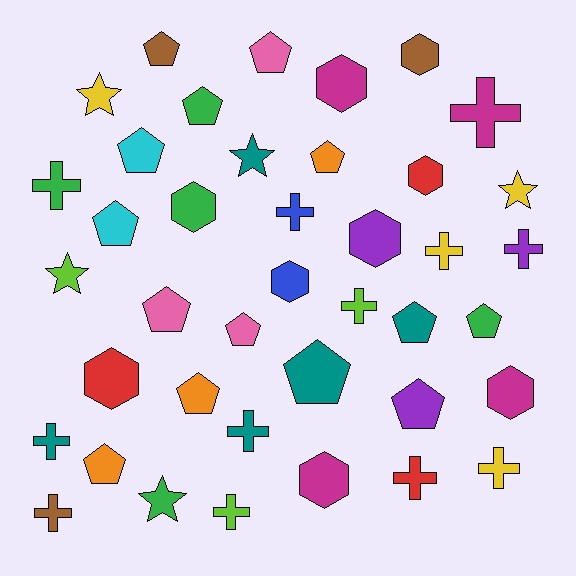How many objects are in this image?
There are 40 objects.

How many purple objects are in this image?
There are 3 purple objects.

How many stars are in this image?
There are 5 stars.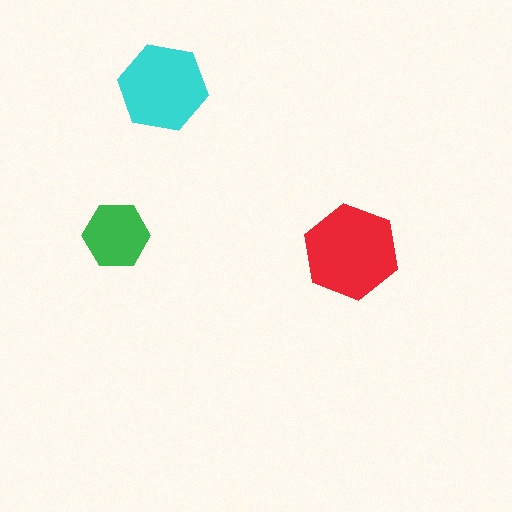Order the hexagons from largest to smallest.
the red one, the cyan one, the green one.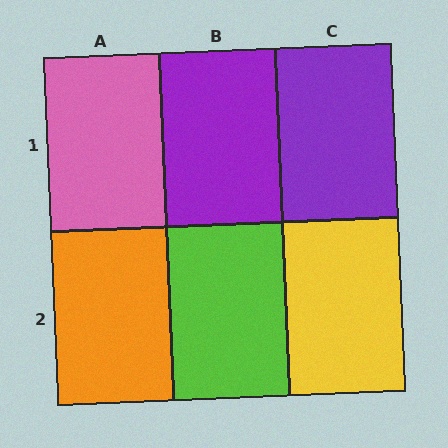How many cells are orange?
1 cell is orange.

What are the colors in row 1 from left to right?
Pink, purple, purple.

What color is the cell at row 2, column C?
Yellow.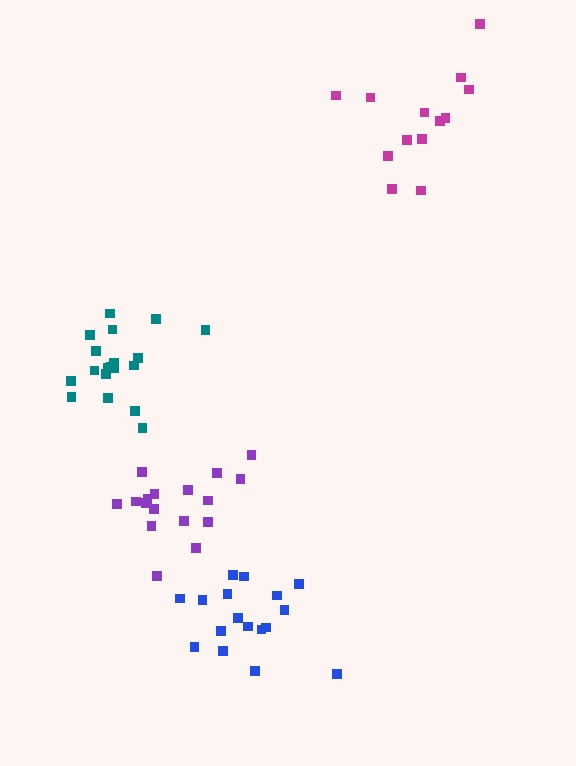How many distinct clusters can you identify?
There are 4 distinct clusters.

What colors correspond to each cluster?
The clusters are colored: magenta, purple, blue, teal.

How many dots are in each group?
Group 1: 13 dots, Group 2: 17 dots, Group 3: 17 dots, Group 4: 19 dots (66 total).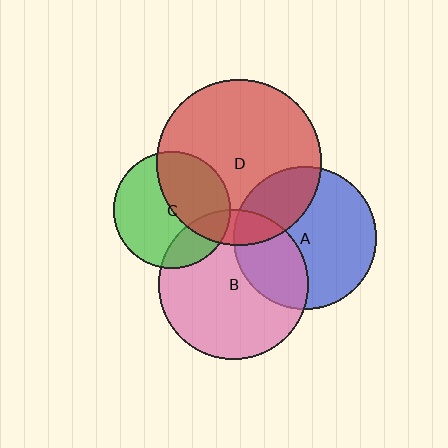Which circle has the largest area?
Circle D (red).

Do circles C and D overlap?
Yes.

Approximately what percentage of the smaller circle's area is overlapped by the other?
Approximately 45%.